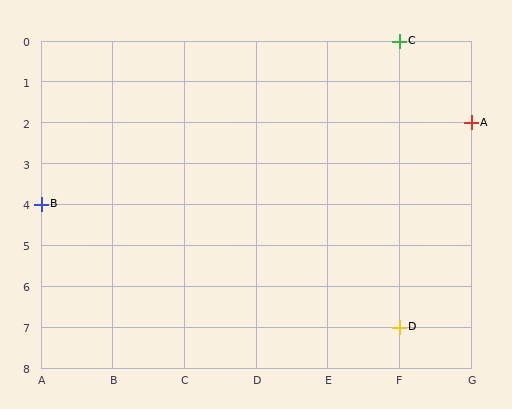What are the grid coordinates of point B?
Point B is at grid coordinates (A, 4).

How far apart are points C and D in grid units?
Points C and D are 7 rows apart.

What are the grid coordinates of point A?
Point A is at grid coordinates (G, 2).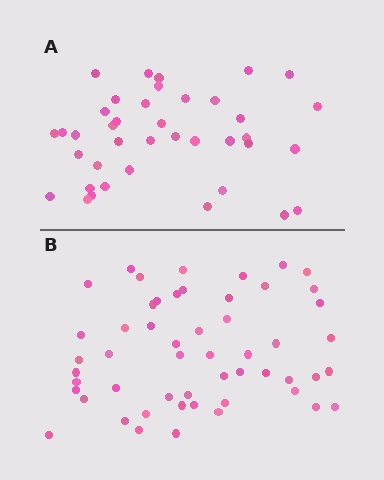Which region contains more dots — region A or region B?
Region B (the bottom region) has more dots.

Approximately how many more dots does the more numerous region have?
Region B has approximately 15 more dots than region A.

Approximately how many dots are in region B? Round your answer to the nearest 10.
About 50 dots. (The exact count is 53, which rounds to 50.)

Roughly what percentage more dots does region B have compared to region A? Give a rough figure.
About 35% more.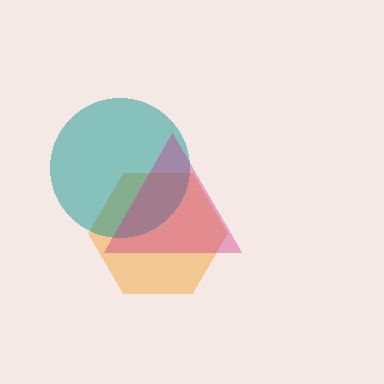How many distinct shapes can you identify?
There are 3 distinct shapes: an orange hexagon, a teal circle, a magenta triangle.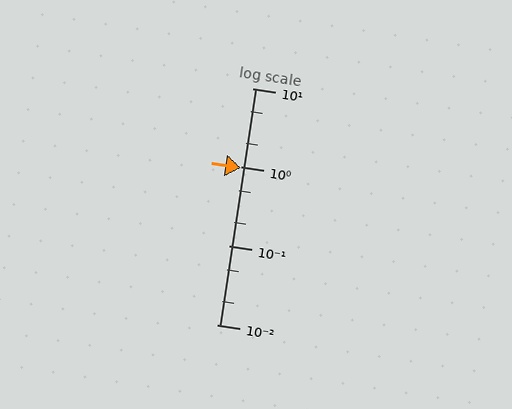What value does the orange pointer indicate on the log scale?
The pointer indicates approximately 0.99.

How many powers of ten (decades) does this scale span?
The scale spans 3 decades, from 0.01 to 10.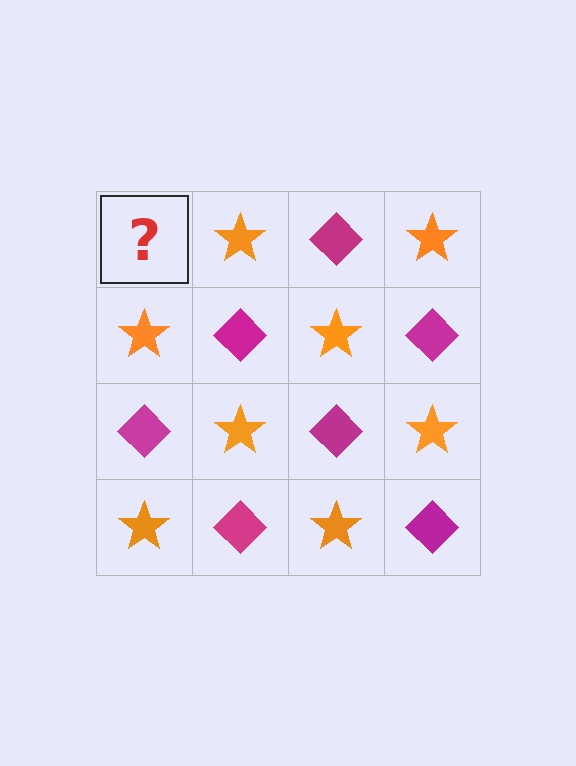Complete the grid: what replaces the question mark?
The question mark should be replaced with a magenta diamond.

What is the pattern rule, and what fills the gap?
The rule is that it alternates magenta diamond and orange star in a checkerboard pattern. The gap should be filled with a magenta diamond.